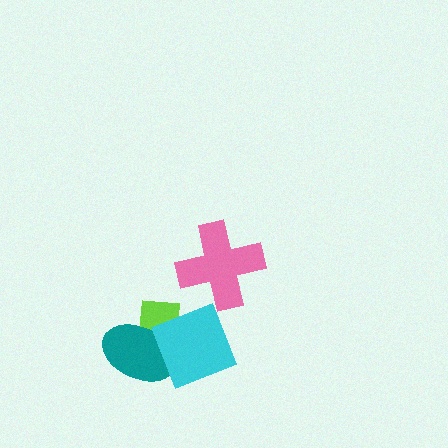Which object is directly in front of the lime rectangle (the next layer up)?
The teal ellipse is directly in front of the lime rectangle.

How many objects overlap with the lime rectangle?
2 objects overlap with the lime rectangle.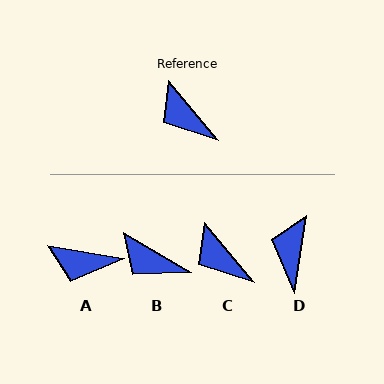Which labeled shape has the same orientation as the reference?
C.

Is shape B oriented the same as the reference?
No, it is off by about 20 degrees.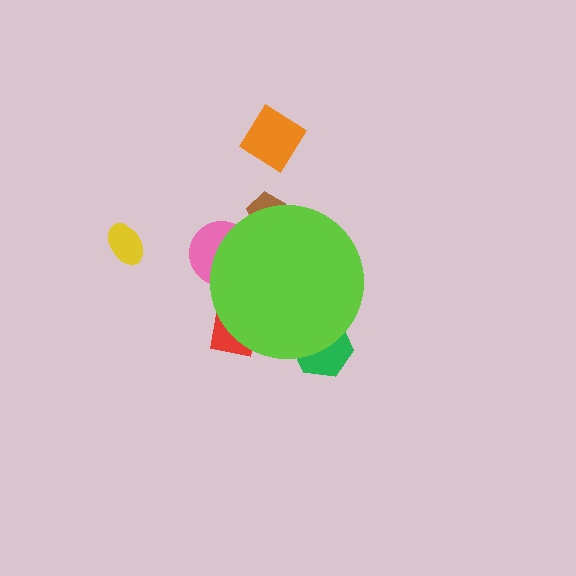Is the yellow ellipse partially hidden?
No, the yellow ellipse is fully visible.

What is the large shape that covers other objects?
A lime circle.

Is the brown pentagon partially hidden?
Yes, the brown pentagon is partially hidden behind the lime circle.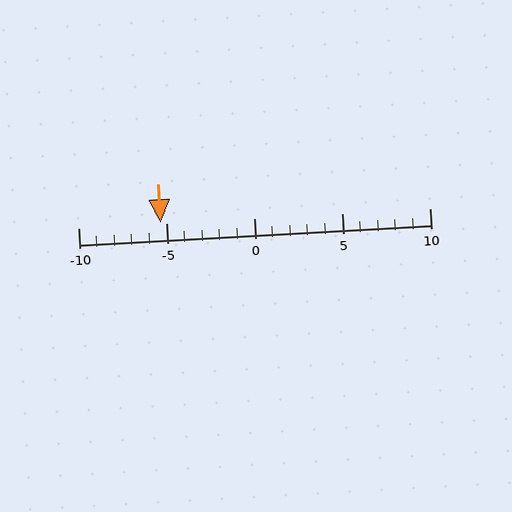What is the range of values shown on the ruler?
The ruler shows values from -10 to 10.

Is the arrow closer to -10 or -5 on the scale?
The arrow is closer to -5.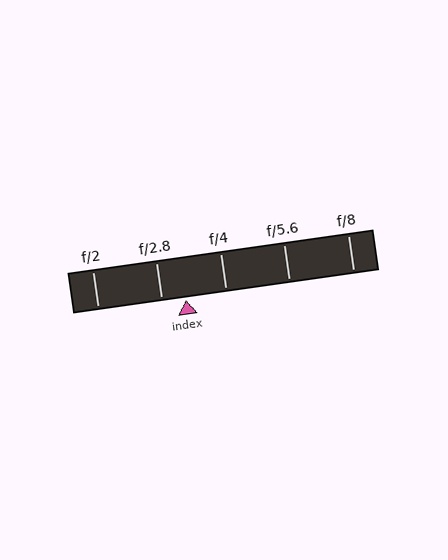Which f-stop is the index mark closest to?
The index mark is closest to f/2.8.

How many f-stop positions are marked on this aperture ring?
There are 5 f-stop positions marked.